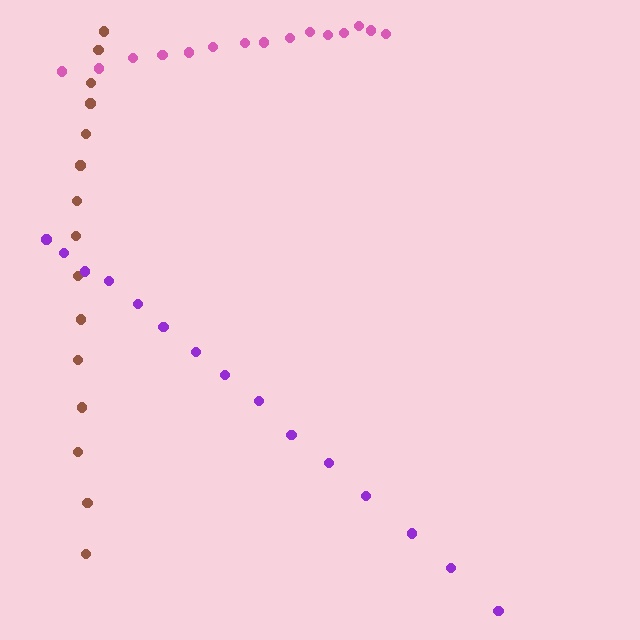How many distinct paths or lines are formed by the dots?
There are 3 distinct paths.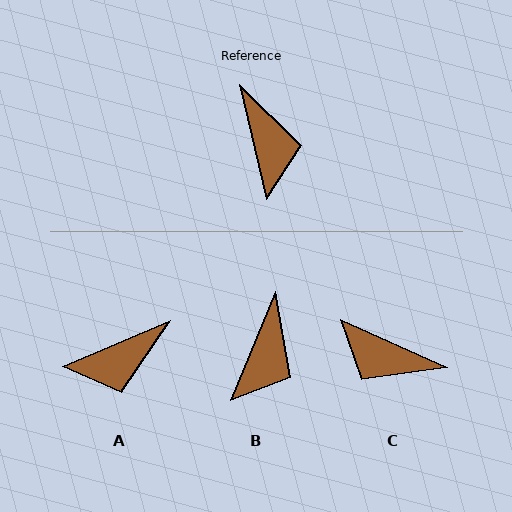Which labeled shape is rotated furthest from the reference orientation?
C, about 127 degrees away.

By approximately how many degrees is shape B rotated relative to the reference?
Approximately 36 degrees clockwise.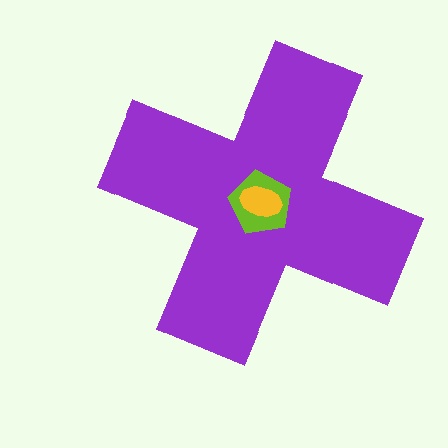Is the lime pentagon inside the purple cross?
Yes.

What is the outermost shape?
The purple cross.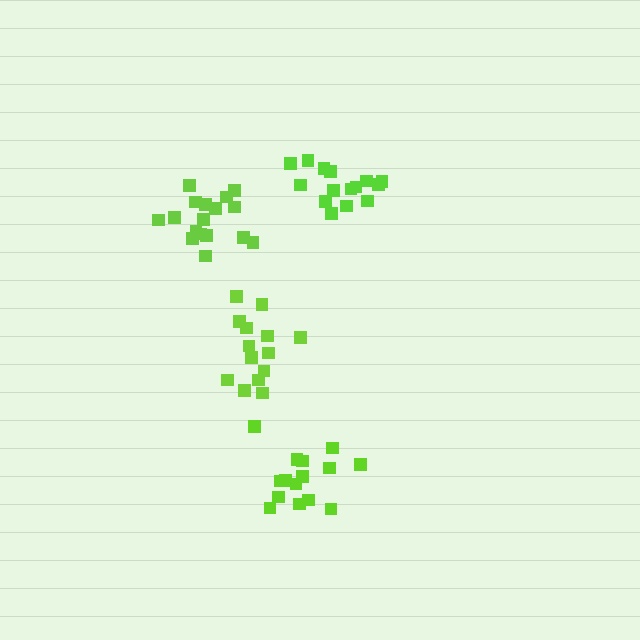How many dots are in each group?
Group 1: 14 dots, Group 2: 17 dots, Group 3: 15 dots, Group 4: 15 dots (61 total).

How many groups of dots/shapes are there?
There are 4 groups.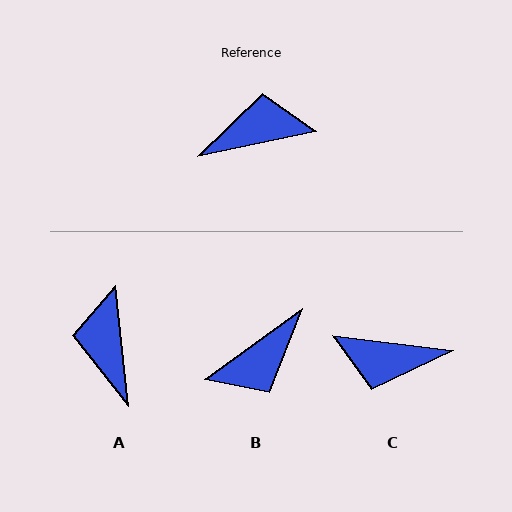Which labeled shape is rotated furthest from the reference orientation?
C, about 161 degrees away.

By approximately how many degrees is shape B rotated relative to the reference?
Approximately 156 degrees clockwise.